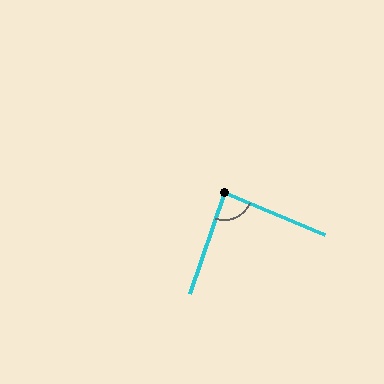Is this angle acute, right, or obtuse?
It is approximately a right angle.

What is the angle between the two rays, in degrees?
Approximately 86 degrees.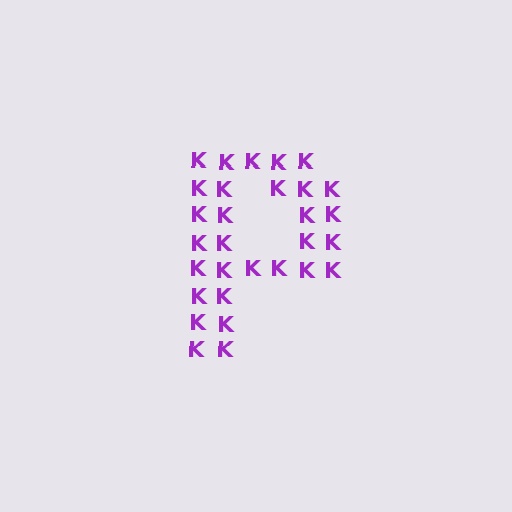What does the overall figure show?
The overall figure shows the letter P.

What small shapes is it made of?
It is made of small letter K's.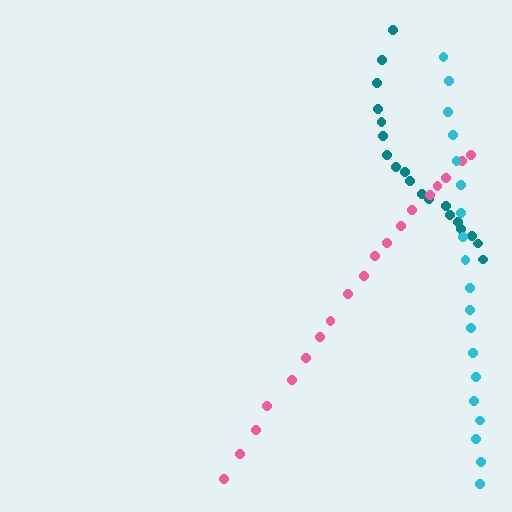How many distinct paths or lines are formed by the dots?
There are 3 distinct paths.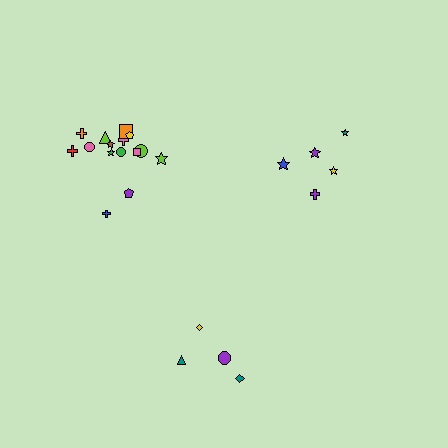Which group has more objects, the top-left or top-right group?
The top-left group.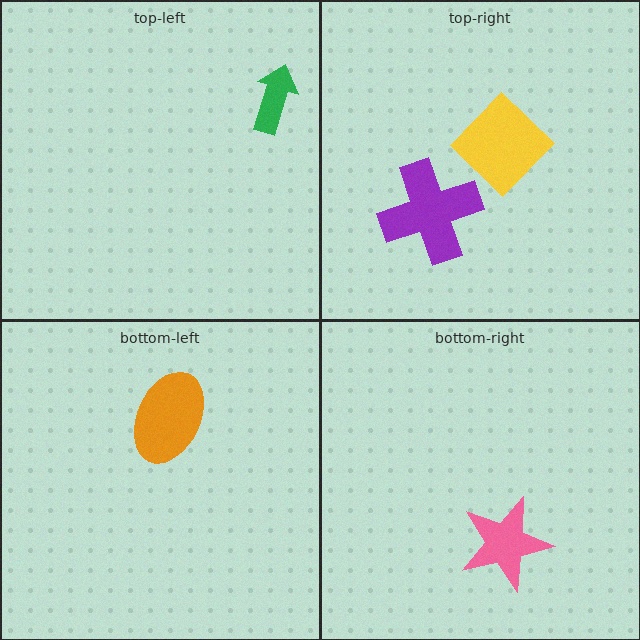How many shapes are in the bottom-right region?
1.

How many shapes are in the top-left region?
1.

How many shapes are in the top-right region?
2.